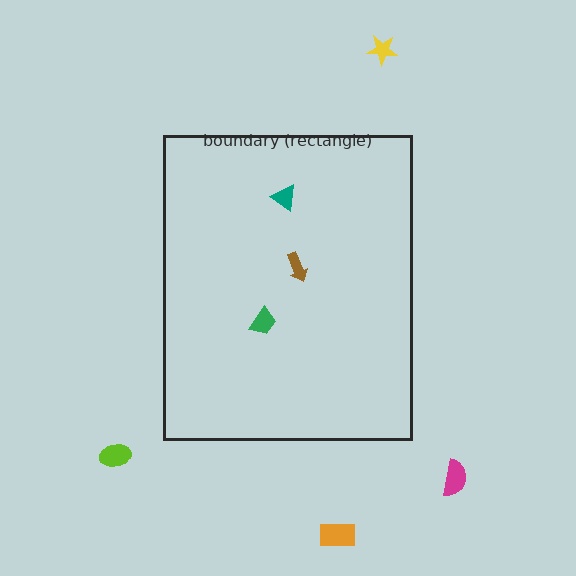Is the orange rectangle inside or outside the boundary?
Outside.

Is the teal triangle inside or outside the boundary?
Inside.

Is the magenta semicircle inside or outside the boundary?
Outside.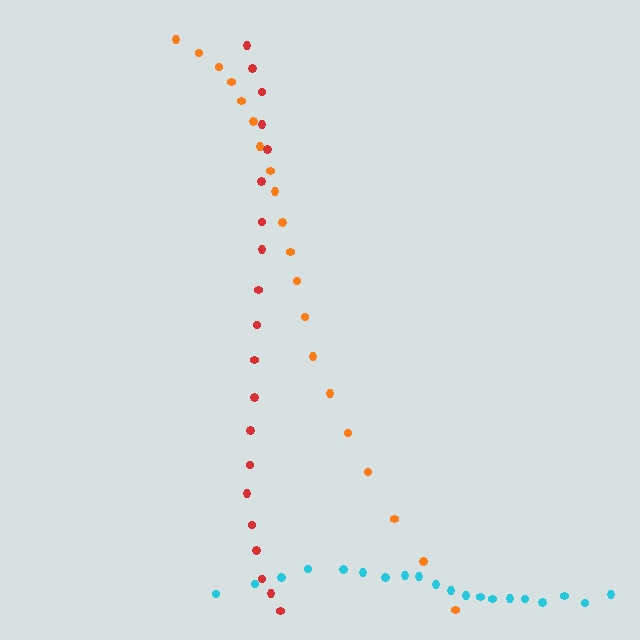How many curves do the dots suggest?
There are 3 distinct paths.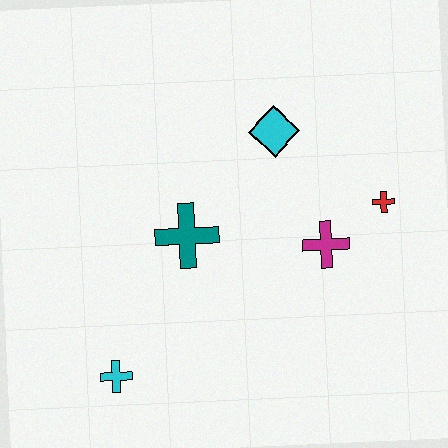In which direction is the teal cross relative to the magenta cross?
The teal cross is to the left of the magenta cross.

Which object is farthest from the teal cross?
The red cross is farthest from the teal cross.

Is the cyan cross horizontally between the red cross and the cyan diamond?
No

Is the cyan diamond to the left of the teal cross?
No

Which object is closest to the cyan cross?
The teal cross is closest to the cyan cross.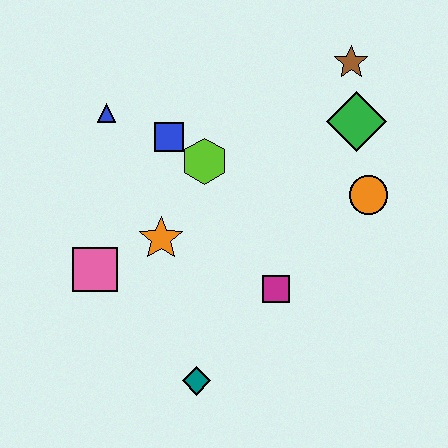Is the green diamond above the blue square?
Yes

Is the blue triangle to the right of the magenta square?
No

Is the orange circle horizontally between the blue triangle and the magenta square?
No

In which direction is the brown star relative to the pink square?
The brown star is to the right of the pink square.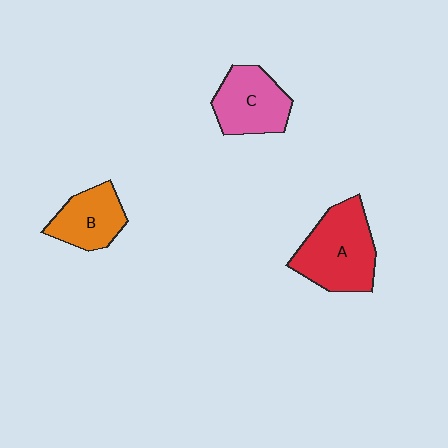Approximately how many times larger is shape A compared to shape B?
Approximately 1.6 times.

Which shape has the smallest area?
Shape B (orange).